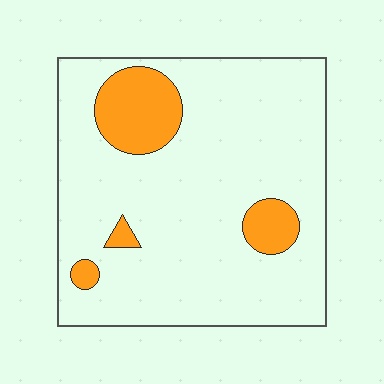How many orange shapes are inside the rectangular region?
4.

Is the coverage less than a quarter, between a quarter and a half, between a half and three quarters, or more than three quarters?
Less than a quarter.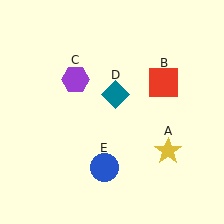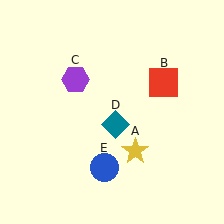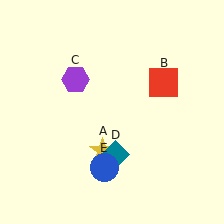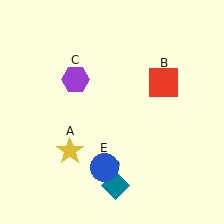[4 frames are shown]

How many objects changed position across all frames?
2 objects changed position: yellow star (object A), teal diamond (object D).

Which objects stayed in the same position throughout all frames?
Red square (object B) and purple hexagon (object C) and blue circle (object E) remained stationary.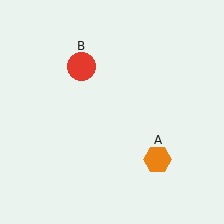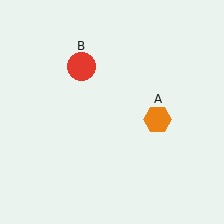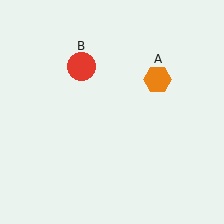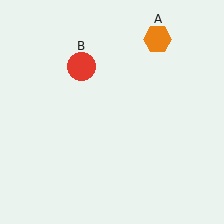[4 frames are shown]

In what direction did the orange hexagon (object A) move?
The orange hexagon (object A) moved up.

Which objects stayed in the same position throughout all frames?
Red circle (object B) remained stationary.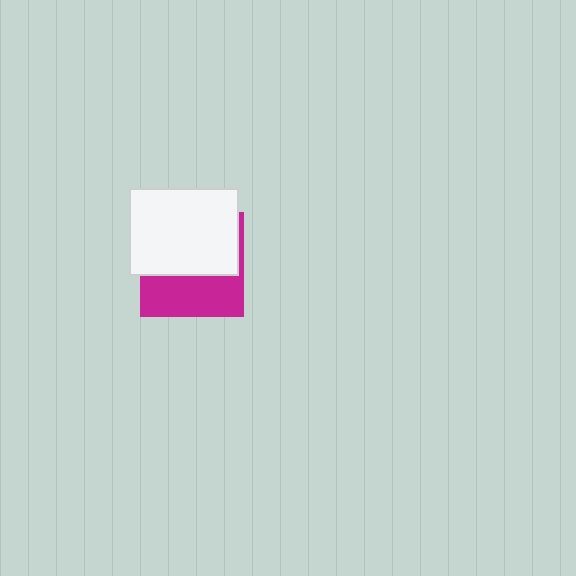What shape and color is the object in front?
The object in front is a white rectangle.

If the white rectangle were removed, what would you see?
You would see the complete magenta square.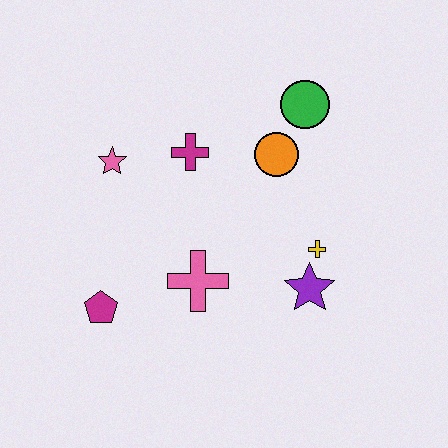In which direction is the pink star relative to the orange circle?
The pink star is to the left of the orange circle.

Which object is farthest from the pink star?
The purple star is farthest from the pink star.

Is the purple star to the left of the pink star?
No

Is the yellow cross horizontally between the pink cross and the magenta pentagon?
No